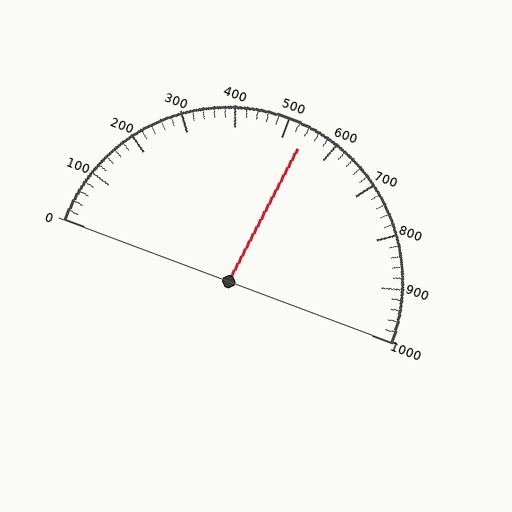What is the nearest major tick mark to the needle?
The nearest major tick mark is 500.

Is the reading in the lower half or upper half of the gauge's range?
The reading is in the upper half of the range (0 to 1000).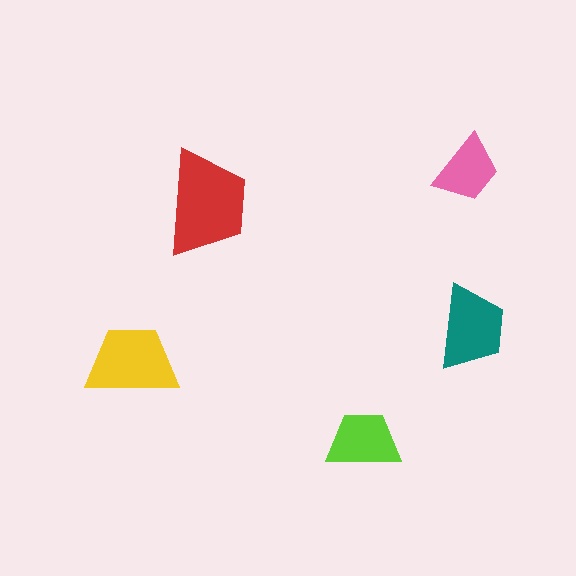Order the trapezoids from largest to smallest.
the red one, the yellow one, the teal one, the lime one, the pink one.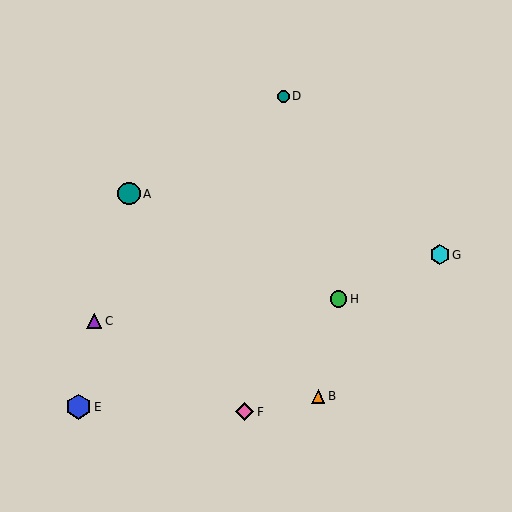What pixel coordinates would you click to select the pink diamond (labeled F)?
Click at (245, 412) to select the pink diamond F.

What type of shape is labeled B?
Shape B is an orange triangle.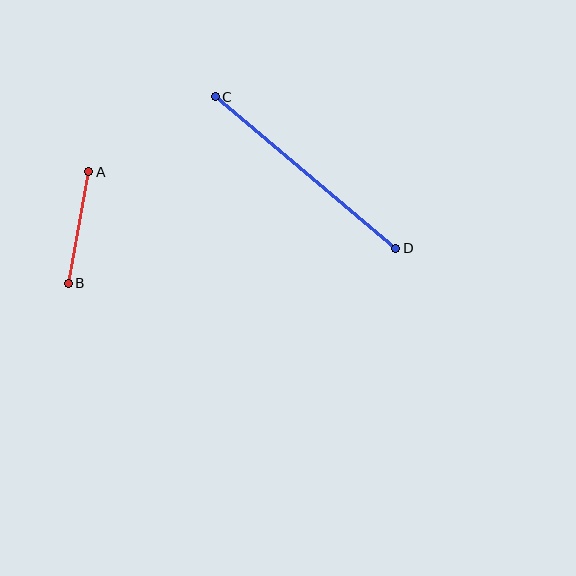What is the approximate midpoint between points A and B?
The midpoint is at approximately (79, 228) pixels.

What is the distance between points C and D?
The distance is approximately 236 pixels.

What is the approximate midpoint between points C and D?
The midpoint is at approximately (306, 172) pixels.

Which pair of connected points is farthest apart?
Points C and D are farthest apart.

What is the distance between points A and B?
The distance is approximately 113 pixels.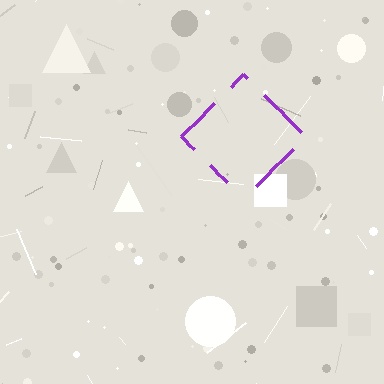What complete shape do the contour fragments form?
The contour fragments form a diamond.